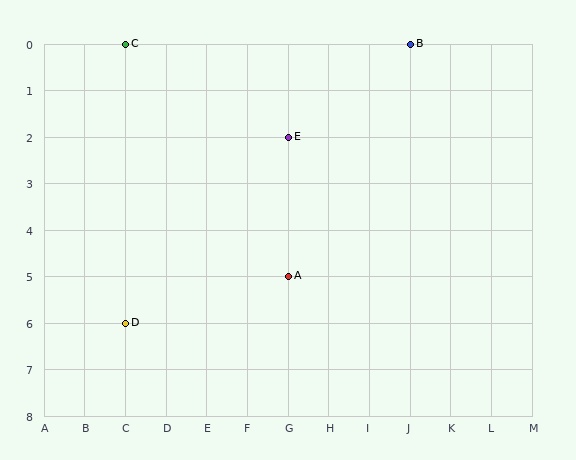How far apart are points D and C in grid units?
Points D and C are 6 rows apart.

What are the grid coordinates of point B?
Point B is at grid coordinates (J, 0).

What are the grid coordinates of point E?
Point E is at grid coordinates (G, 2).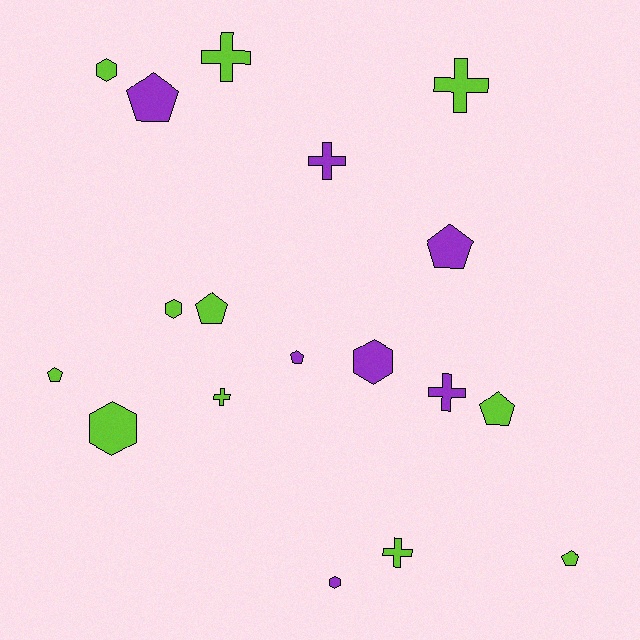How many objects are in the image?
There are 18 objects.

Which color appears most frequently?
Lime, with 11 objects.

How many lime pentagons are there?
There are 4 lime pentagons.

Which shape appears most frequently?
Pentagon, with 7 objects.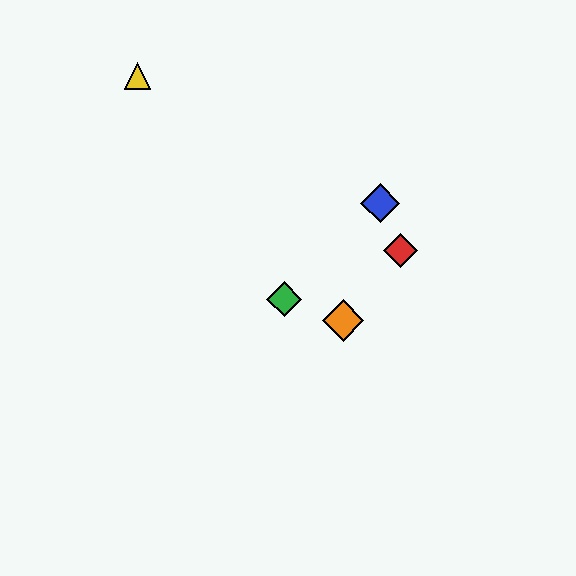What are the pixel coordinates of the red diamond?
The red diamond is at (400, 250).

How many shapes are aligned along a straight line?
3 shapes (the green diamond, the purple diamond, the orange diamond) are aligned along a straight line.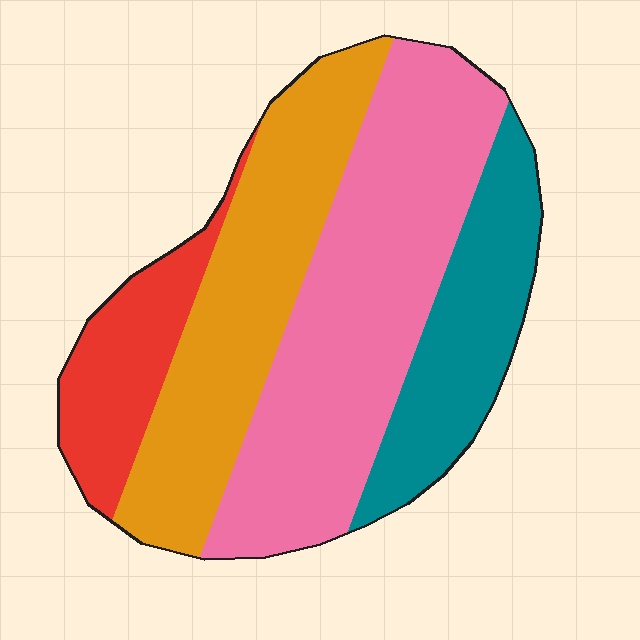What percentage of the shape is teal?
Teal covers around 20% of the shape.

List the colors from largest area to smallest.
From largest to smallest: pink, orange, teal, red.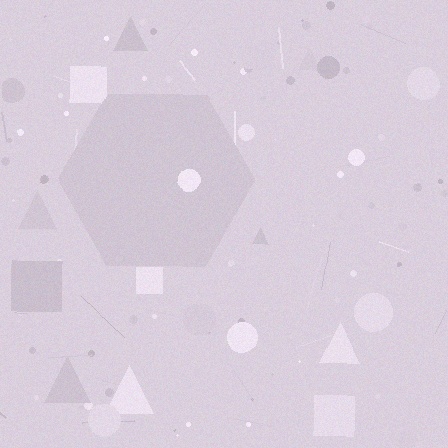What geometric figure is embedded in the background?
A hexagon is embedded in the background.